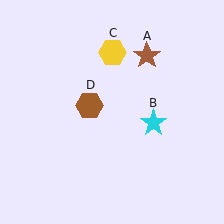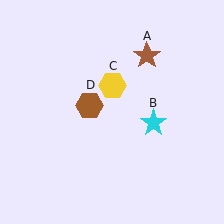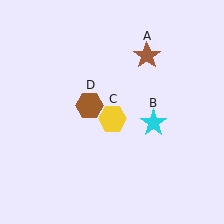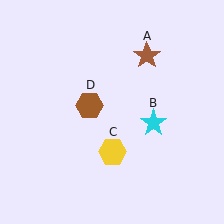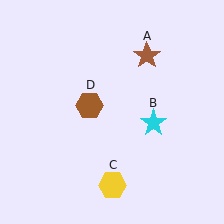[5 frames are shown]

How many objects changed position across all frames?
1 object changed position: yellow hexagon (object C).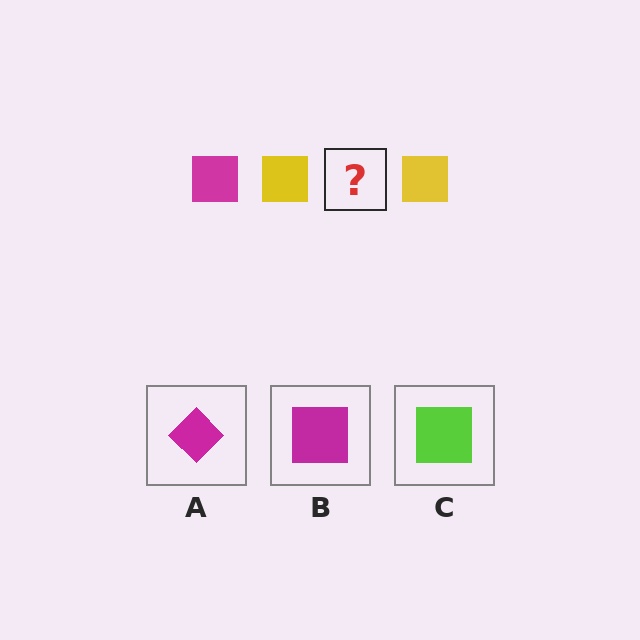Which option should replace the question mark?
Option B.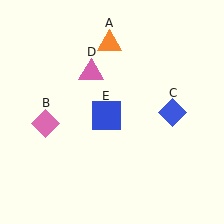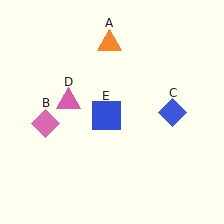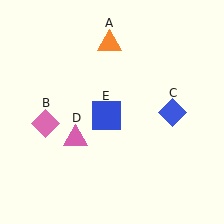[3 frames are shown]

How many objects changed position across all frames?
1 object changed position: pink triangle (object D).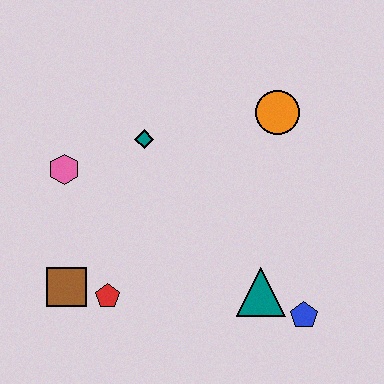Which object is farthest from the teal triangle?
The pink hexagon is farthest from the teal triangle.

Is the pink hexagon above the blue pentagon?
Yes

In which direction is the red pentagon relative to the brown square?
The red pentagon is to the right of the brown square.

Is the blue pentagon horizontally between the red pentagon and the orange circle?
No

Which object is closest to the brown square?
The red pentagon is closest to the brown square.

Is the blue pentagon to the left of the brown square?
No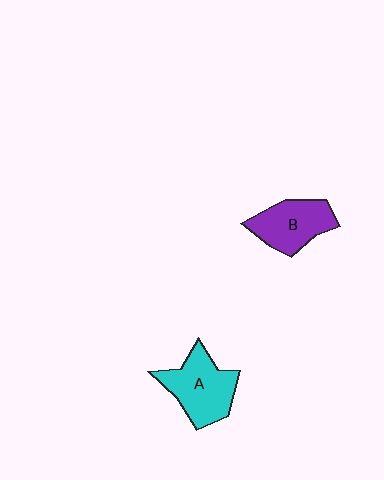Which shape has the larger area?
Shape A (cyan).